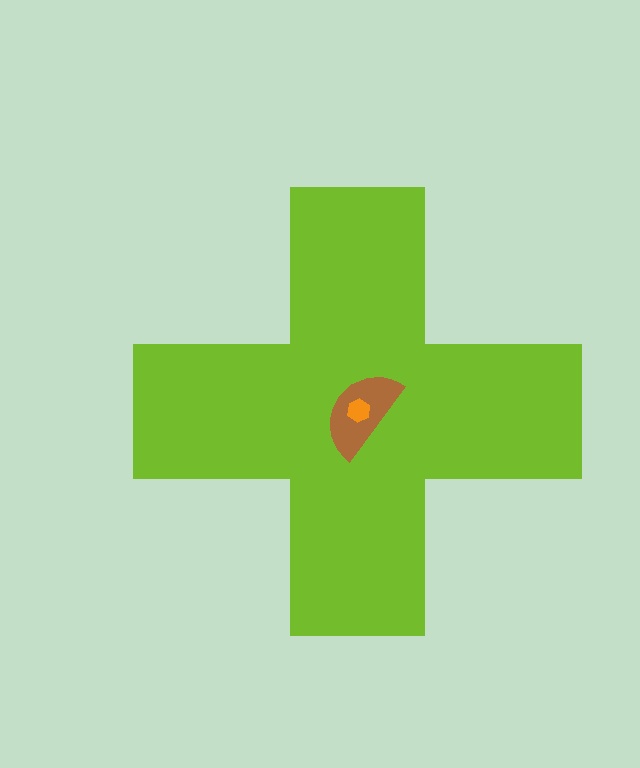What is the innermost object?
The orange hexagon.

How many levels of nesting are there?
3.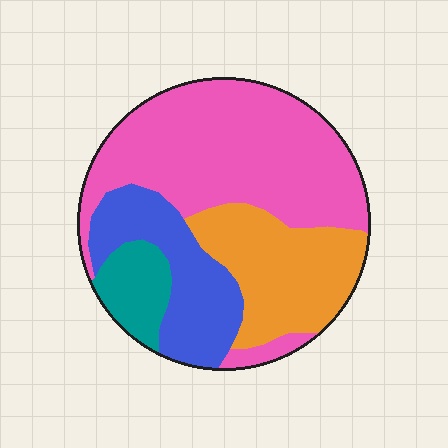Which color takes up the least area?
Teal, at roughly 10%.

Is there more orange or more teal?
Orange.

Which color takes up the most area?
Pink, at roughly 50%.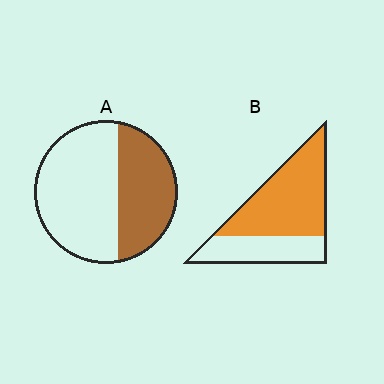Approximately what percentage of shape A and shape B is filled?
A is approximately 40% and B is approximately 65%.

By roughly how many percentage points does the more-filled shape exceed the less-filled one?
By roughly 25 percentage points (B over A).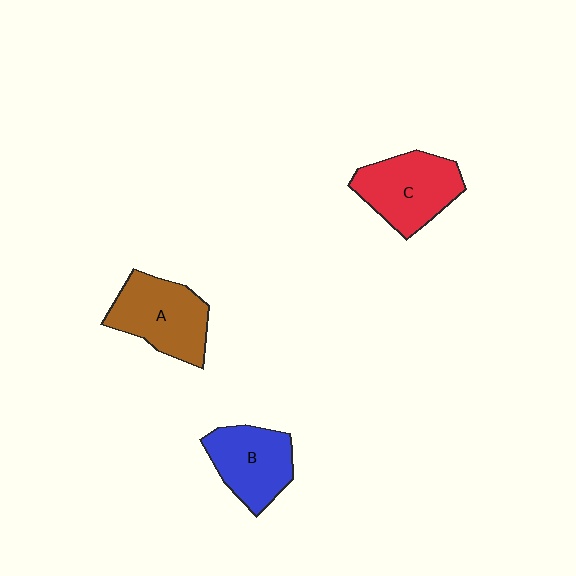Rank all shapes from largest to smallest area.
From largest to smallest: A (brown), C (red), B (blue).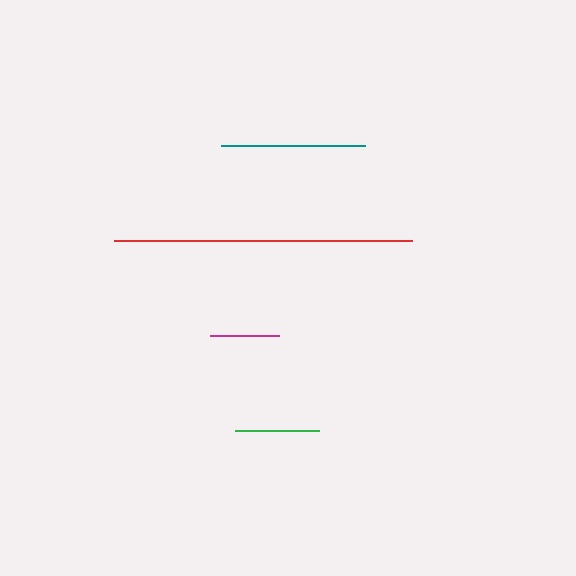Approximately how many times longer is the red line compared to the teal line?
The red line is approximately 2.1 times the length of the teal line.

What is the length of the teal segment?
The teal segment is approximately 144 pixels long.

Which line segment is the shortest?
The magenta line is the shortest at approximately 70 pixels.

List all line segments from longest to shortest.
From longest to shortest: red, teal, green, magenta.